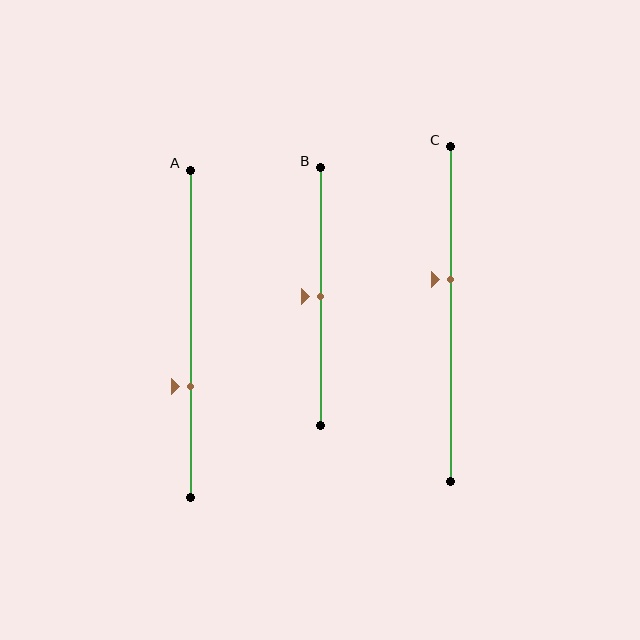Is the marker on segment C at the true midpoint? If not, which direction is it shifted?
No, the marker on segment C is shifted upward by about 10% of the segment length.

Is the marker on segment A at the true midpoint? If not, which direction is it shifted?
No, the marker on segment A is shifted downward by about 16% of the segment length.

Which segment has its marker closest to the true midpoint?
Segment B has its marker closest to the true midpoint.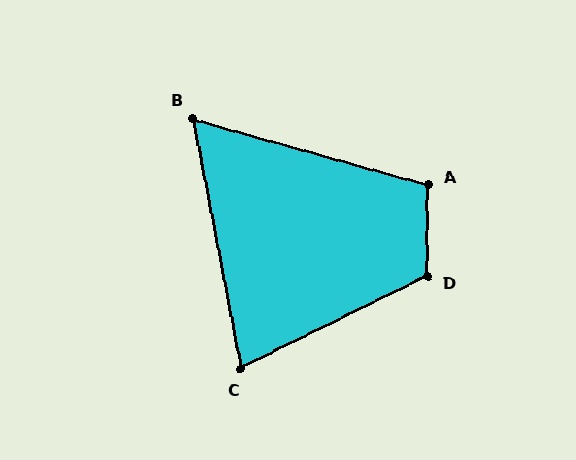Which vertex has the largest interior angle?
D, at approximately 117 degrees.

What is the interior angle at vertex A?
Approximately 105 degrees (obtuse).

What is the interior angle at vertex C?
Approximately 75 degrees (acute).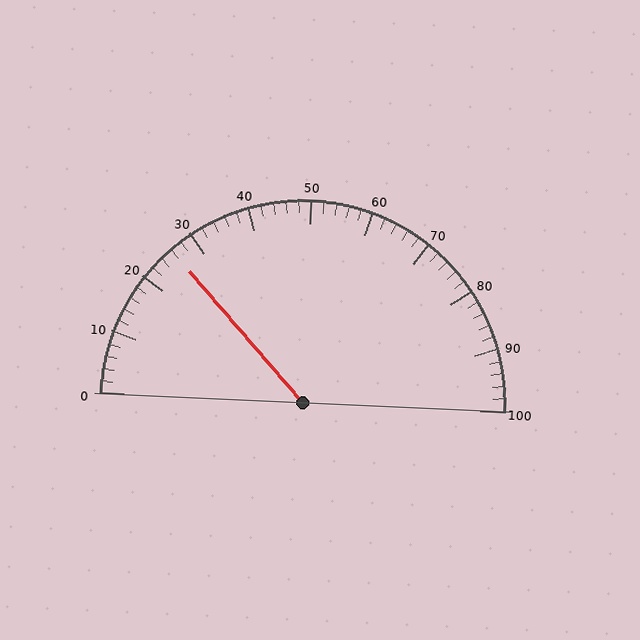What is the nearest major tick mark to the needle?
The nearest major tick mark is 30.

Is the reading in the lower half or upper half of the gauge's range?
The reading is in the lower half of the range (0 to 100).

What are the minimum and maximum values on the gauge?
The gauge ranges from 0 to 100.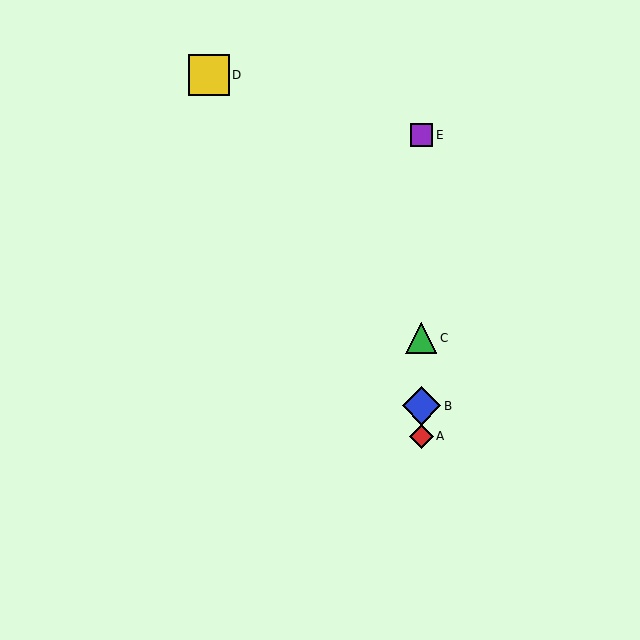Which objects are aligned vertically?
Objects A, B, C, E are aligned vertically.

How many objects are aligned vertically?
4 objects (A, B, C, E) are aligned vertically.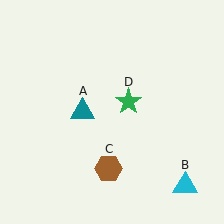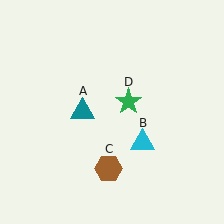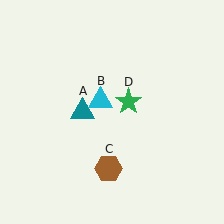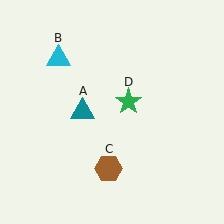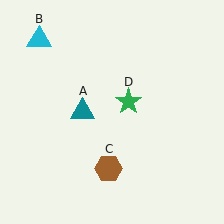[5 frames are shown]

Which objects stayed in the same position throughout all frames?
Teal triangle (object A) and brown hexagon (object C) and green star (object D) remained stationary.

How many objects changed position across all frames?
1 object changed position: cyan triangle (object B).